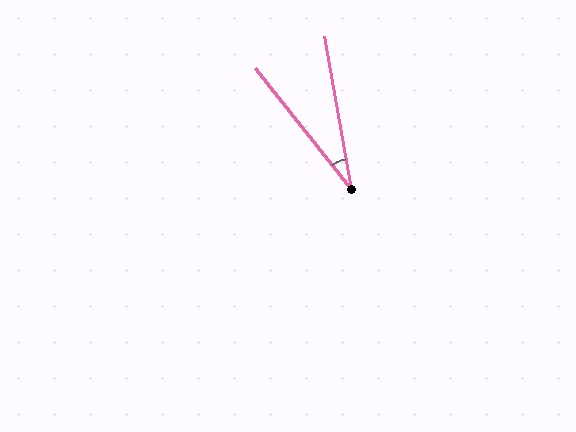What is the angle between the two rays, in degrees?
Approximately 28 degrees.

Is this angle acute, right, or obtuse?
It is acute.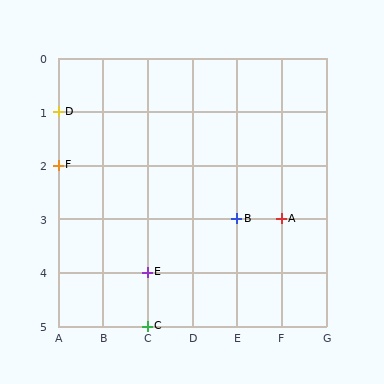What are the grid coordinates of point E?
Point E is at grid coordinates (C, 4).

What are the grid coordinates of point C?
Point C is at grid coordinates (C, 5).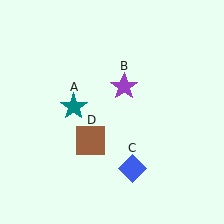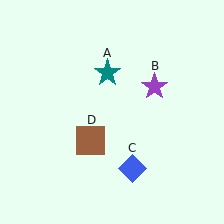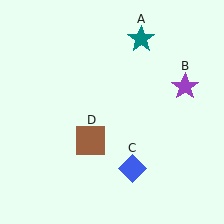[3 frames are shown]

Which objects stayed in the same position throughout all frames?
Blue diamond (object C) and brown square (object D) remained stationary.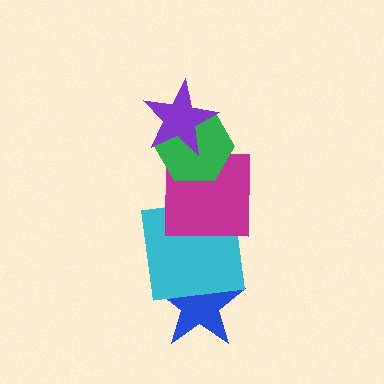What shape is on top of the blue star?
The cyan square is on top of the blue star.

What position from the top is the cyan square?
The cyan square is 4th from the top.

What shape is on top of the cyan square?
The magenta square is on top of the cyan square.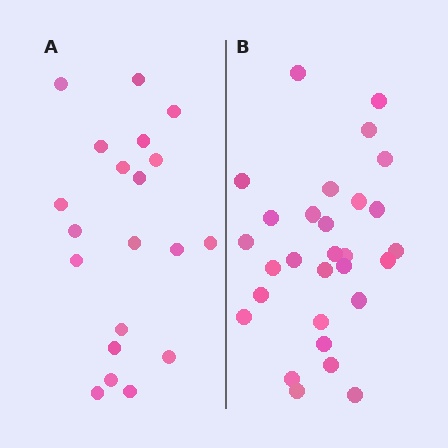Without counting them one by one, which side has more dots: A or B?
Region B (the right region) has more dots.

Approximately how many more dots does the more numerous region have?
Region B has roughly 8 or so more dots than region A.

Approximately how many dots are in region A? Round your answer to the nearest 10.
About 20 dots.